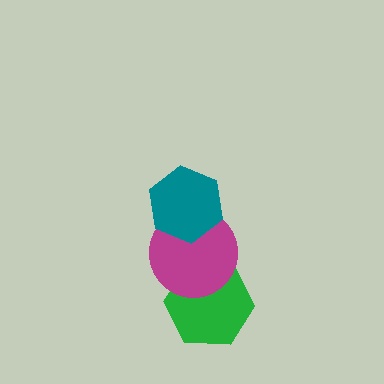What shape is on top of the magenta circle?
The teal hexagon is on top of the magenta circle.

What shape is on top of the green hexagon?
The magenta circle is on top of the green hexagon.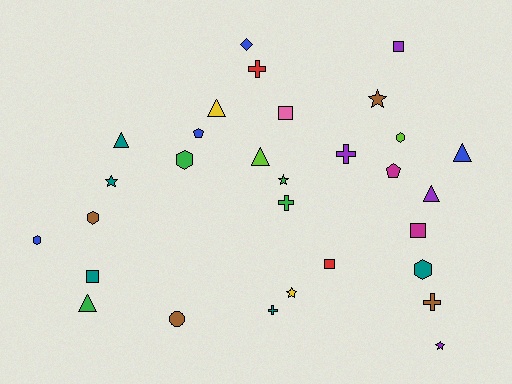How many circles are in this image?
There is 1 circle.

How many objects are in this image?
There are 30 objects.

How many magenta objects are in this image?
There are 2 magenta objects.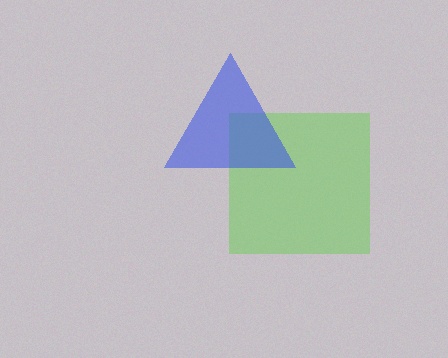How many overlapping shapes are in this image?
There are 2 overlapping shapes in the image.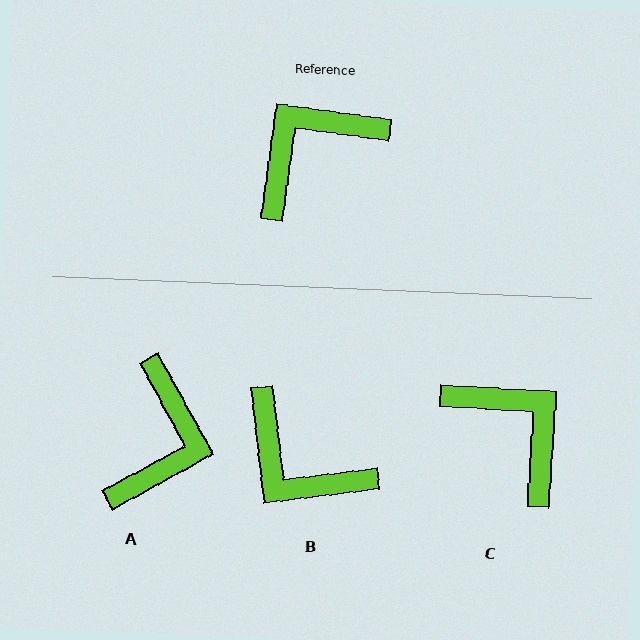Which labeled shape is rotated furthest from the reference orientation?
A, about 143 degrees away.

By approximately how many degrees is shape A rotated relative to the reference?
Approximately 143 degrees clockwise.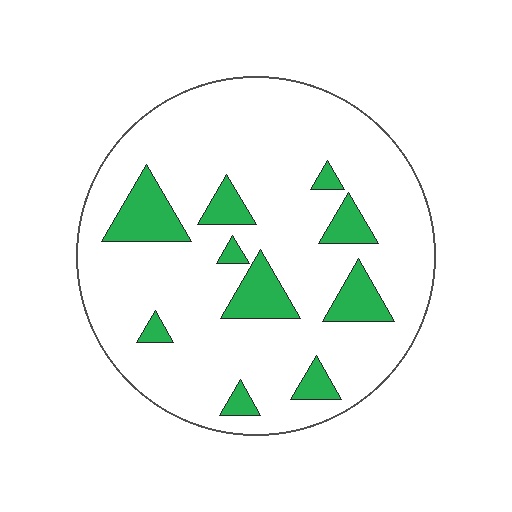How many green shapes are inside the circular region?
10.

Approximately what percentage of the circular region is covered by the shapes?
Approximately 15%.